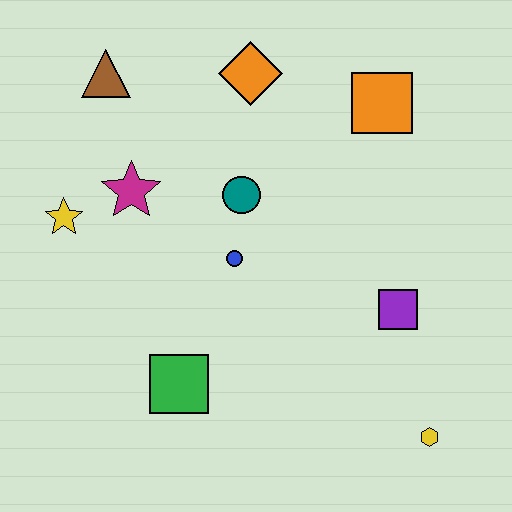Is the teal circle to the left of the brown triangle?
No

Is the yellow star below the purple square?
No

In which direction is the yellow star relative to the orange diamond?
The yellow star is to the left of the orange diamond.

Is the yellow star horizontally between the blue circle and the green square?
No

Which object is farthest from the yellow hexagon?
The brown triangle is farthest from the yellow hexagon.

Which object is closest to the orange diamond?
The teal circle is closest to the orange diamond.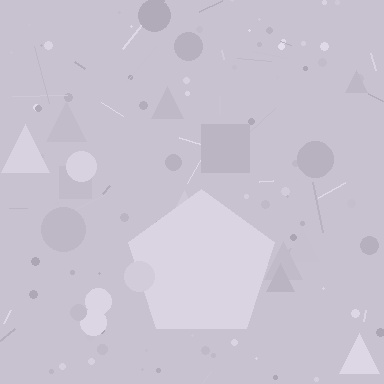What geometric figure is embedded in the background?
A pentagon is embedded in the background.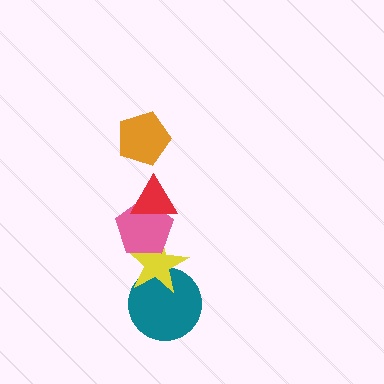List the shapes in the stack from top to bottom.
From top to bottom: the orange pentagon, the red triangle, the pink pentagon, the yellow star, the teal circle.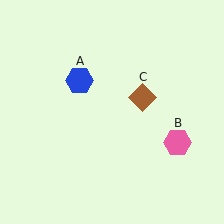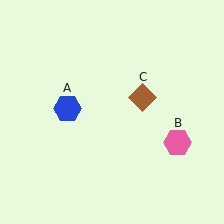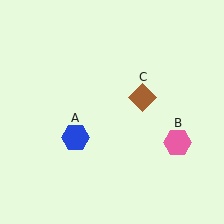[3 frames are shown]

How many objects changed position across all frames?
1 object changed position: blue hexagon (object A).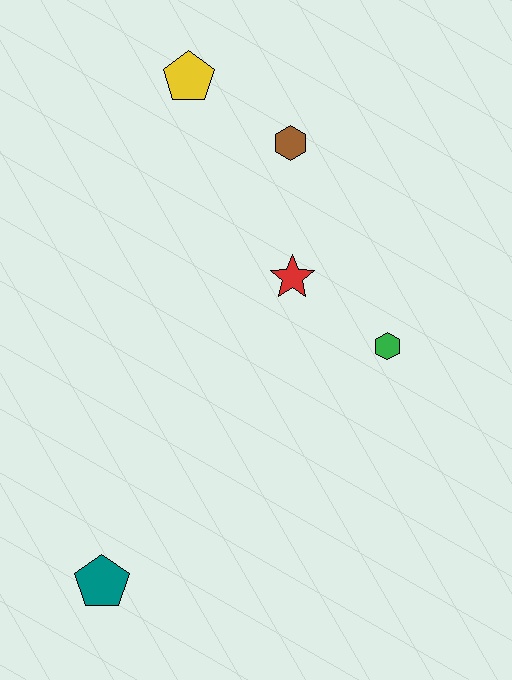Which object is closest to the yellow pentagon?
The brown hexagon is closest to the yellow pentagon.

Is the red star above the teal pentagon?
Yes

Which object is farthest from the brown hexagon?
The teal pentagon is farthest from the brown hexagon.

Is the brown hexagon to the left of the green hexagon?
Yes